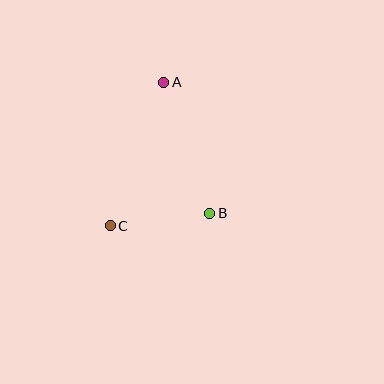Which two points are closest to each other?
Points B and C are closest to each other.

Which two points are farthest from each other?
Points A and C are farthest from each other.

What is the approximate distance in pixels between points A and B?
The distance between A and B is approximately 138 pixels.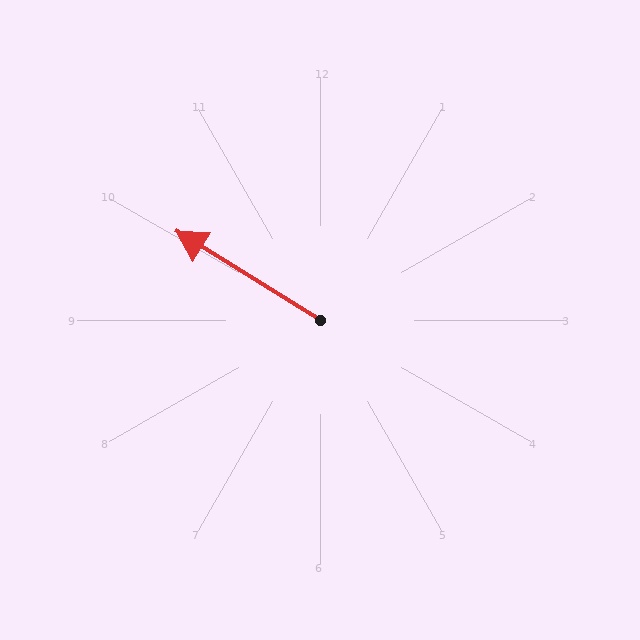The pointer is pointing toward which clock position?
Roughly 10 o'clock.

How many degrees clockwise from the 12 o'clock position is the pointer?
Approximately 302 degrees.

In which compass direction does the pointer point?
Northwest.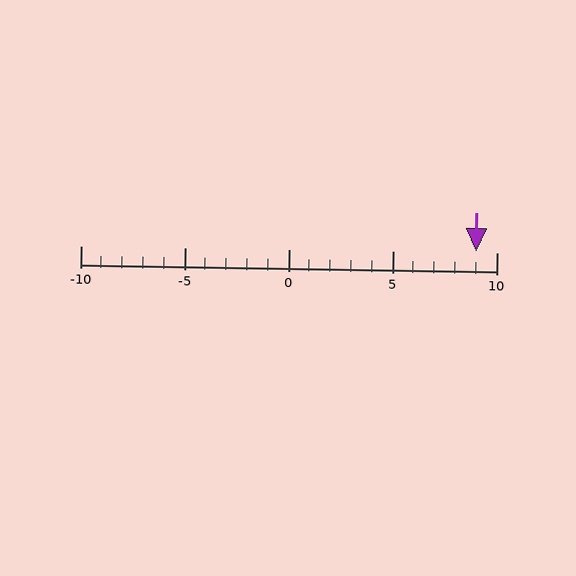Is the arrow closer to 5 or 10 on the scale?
The arrow is closer to 10.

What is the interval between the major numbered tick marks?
The major tick marks are spaced 5 units apart.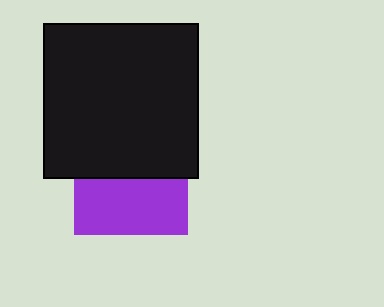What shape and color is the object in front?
The object in front is a black square.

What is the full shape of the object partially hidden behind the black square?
The partially hidden object is a purple square.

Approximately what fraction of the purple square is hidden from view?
Roughly 51% of the purple square is hidden behind the black square.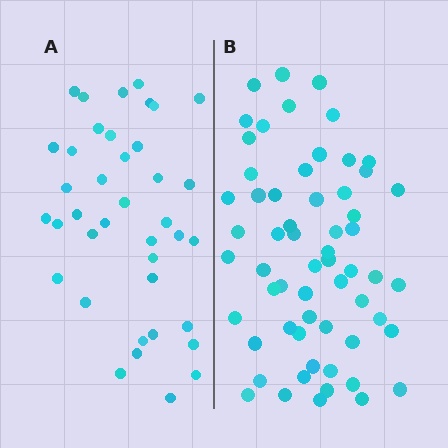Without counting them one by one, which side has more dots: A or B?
Region B (the right region) has more dots.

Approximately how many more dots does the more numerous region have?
Region B has approximately 20 more dots than region A.